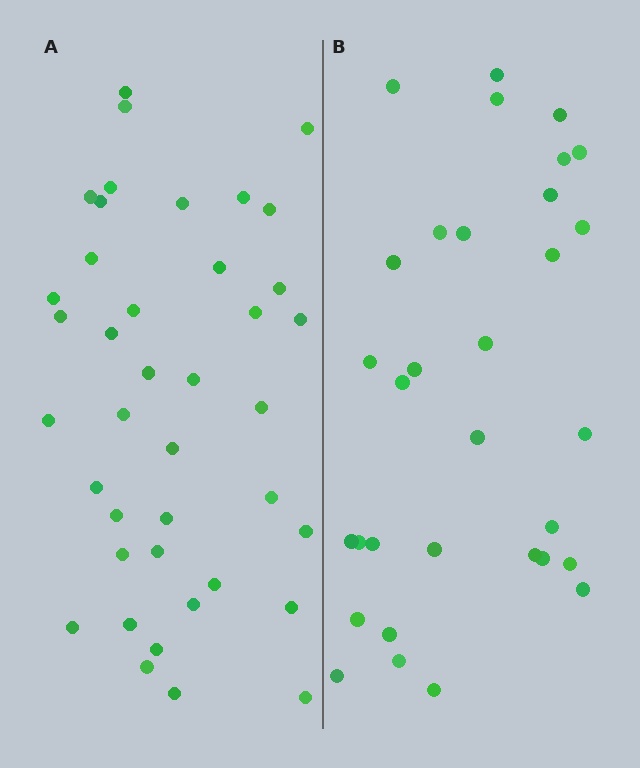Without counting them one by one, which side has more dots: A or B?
Region A (the left region) has more dots.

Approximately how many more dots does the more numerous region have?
Region A has roughly 8 or so more dots than region B.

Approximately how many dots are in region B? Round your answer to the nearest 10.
About 30 dots. (The exact count is 32, which rounds to 30.)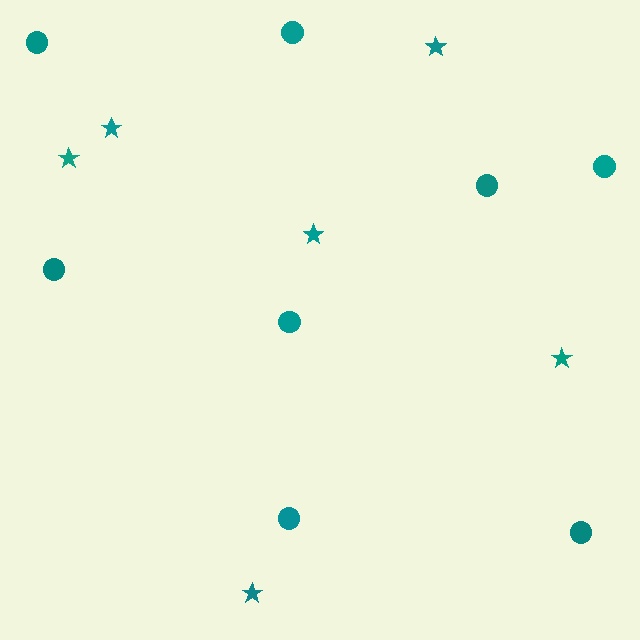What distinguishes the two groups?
There are 2 groups: one group of circles (8) and one group of stars (6).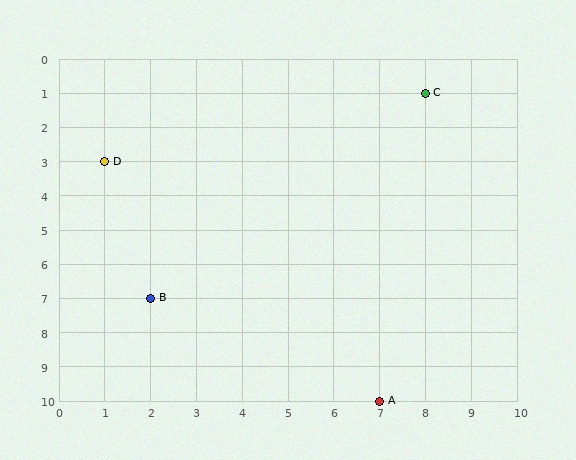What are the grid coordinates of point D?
Point D is at grid coordinates (1, 3).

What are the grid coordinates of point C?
Point C is at grid coordinates (8, 1).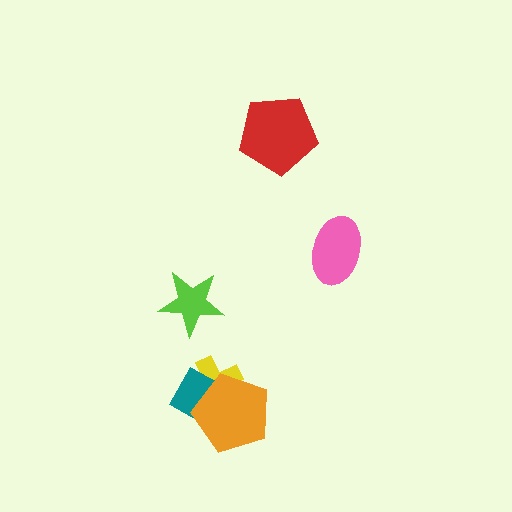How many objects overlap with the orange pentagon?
2 objects overlap with the orange pentagon.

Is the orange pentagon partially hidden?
No, no other shape covers it.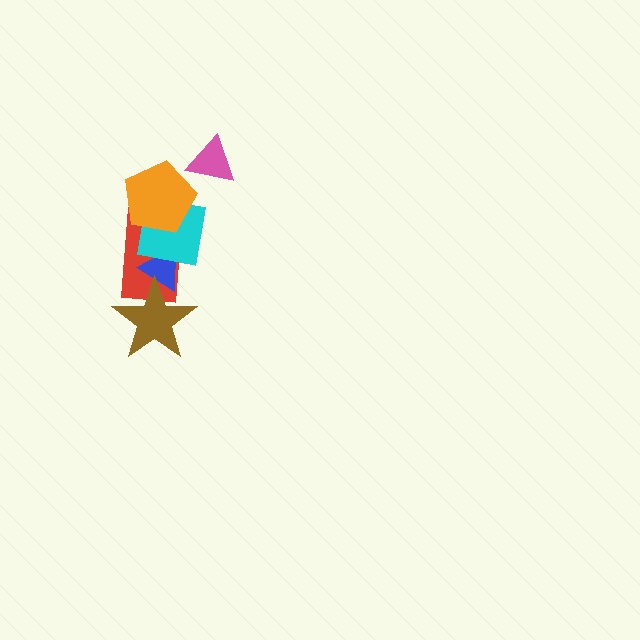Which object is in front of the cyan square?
The orange pentagon is in front of the cyan square.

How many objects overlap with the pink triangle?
0 objects overlap with the pink triangle.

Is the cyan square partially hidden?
Yes, it is partially covered by another shape.